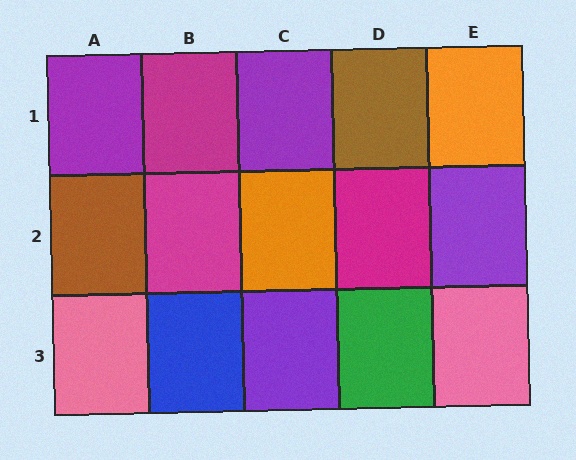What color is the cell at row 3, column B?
Blue.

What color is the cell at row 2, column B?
Magenta.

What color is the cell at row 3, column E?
Pink.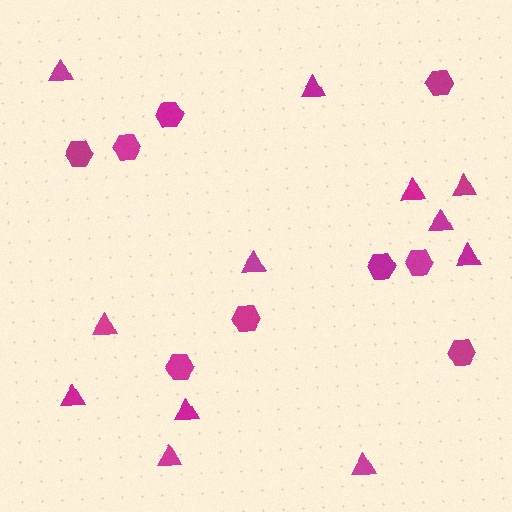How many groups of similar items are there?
There are 2 groups: one group of hexagons (9) and one group of triangles (12).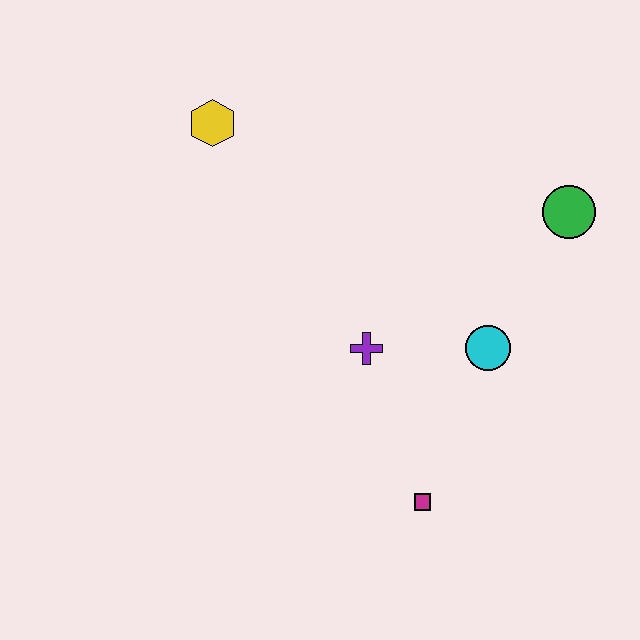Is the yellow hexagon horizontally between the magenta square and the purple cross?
No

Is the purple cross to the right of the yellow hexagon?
Yes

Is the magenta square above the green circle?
No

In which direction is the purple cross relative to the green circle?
The purple cross is to the left of the green circle.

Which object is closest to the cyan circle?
The purple cross is closest to the cyan circle.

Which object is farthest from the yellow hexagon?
The magenta square is farthest from the yellow hexagon.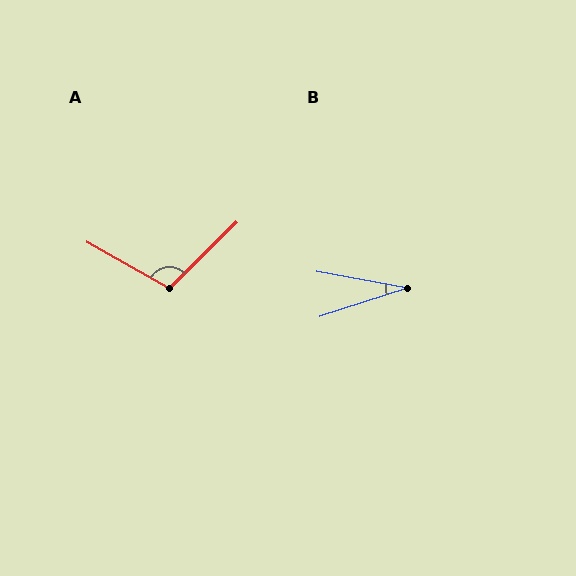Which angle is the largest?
A, at approximately 106 degrees.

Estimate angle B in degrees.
Approximately 28 degrees.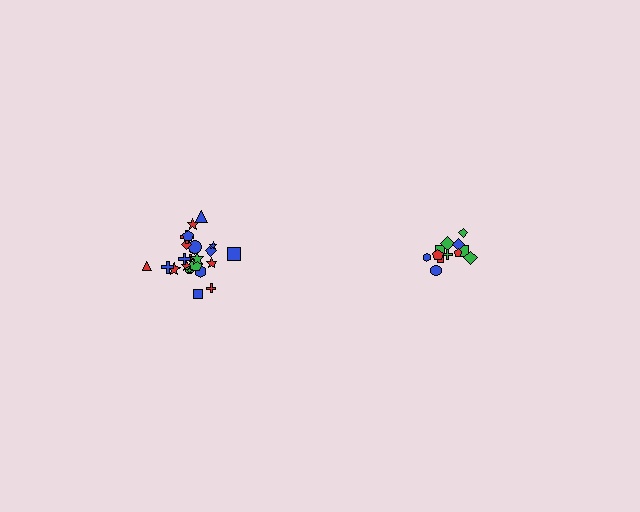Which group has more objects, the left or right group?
The left group.